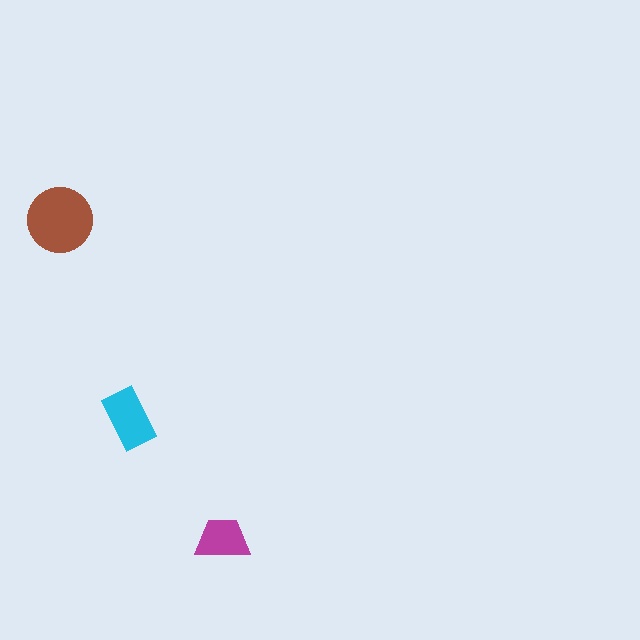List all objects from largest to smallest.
The brown circle, the cyan rectangle, the magenta trapezoid.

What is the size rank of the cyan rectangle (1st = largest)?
2nd.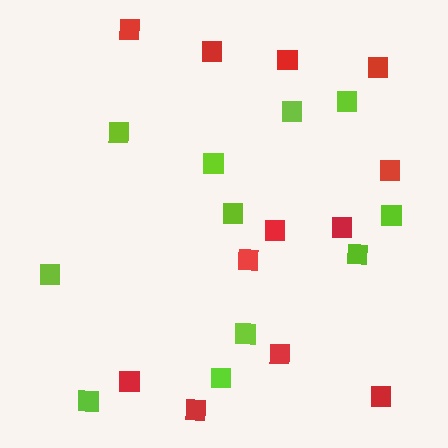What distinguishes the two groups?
There are 2 groups: one group of red squares (12) and one group of lime squares (11).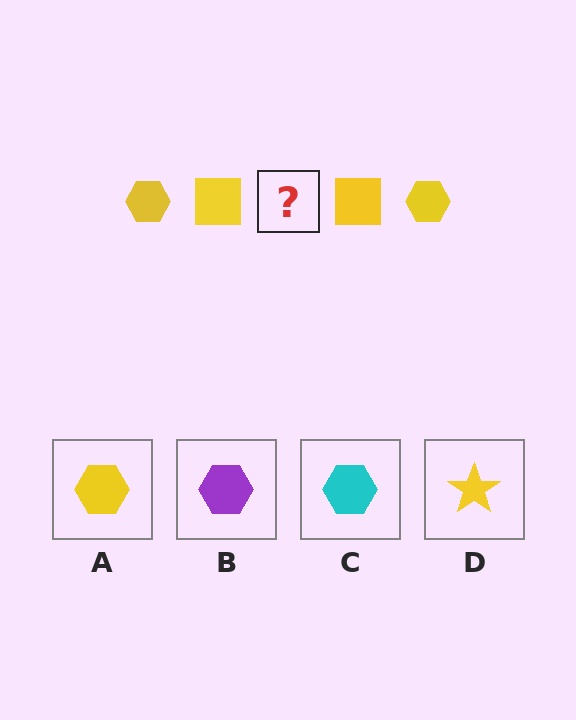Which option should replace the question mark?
Option A.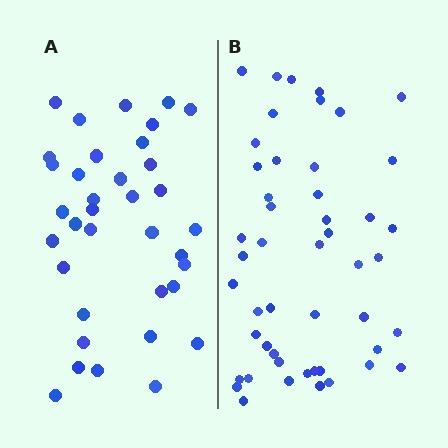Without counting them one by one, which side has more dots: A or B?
Region B (the right region) has more dots.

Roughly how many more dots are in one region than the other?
Region B has approximately 15 more dots than region A.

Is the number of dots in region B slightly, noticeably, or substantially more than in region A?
Region B has noticeably more, but not dramatically so. The ratio is roughly 1.4 to 1.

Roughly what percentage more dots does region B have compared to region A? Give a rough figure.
About 35% more.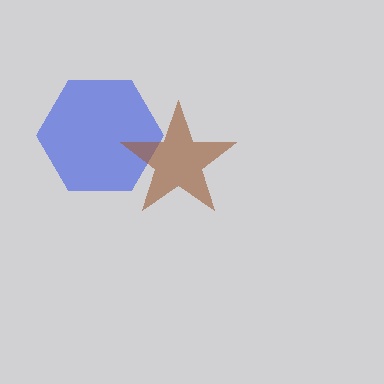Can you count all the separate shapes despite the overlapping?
Yes, there are 2 separate shapes.